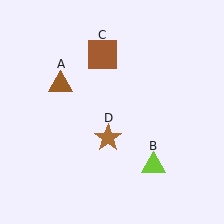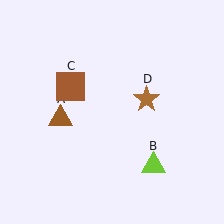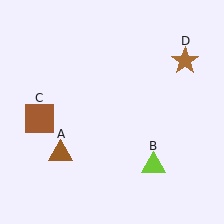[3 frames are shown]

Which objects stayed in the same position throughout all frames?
Lime triangle (object B) remained stationary.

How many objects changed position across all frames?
3 objects changed position: brown triangle (object A), brown square (object C), brown star (object D).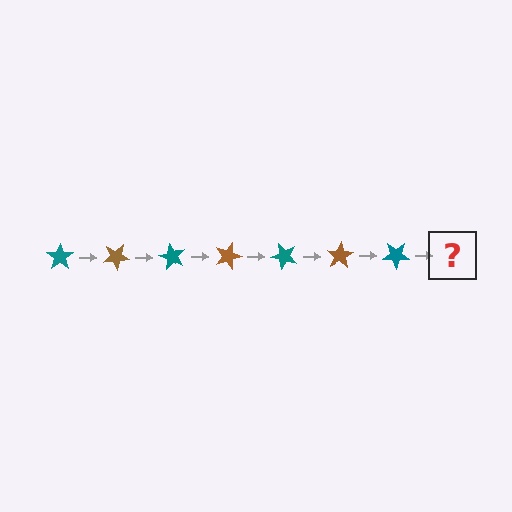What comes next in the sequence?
The next element should be a brown star, rotated 210 degrees from the start.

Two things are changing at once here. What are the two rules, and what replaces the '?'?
The two rules are that it rotates 30 degrees each step and the color cycles through teal and brown. The '?' should be a brown star, rotated 210 degrees from the start.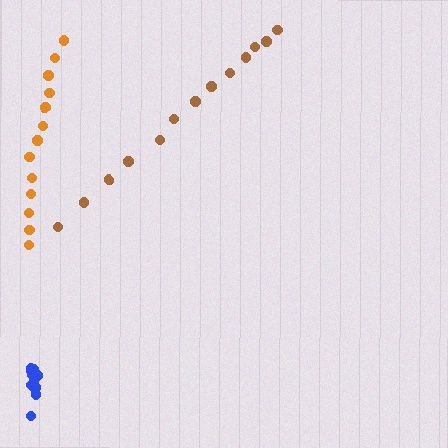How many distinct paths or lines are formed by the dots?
There are 3 distinct paths.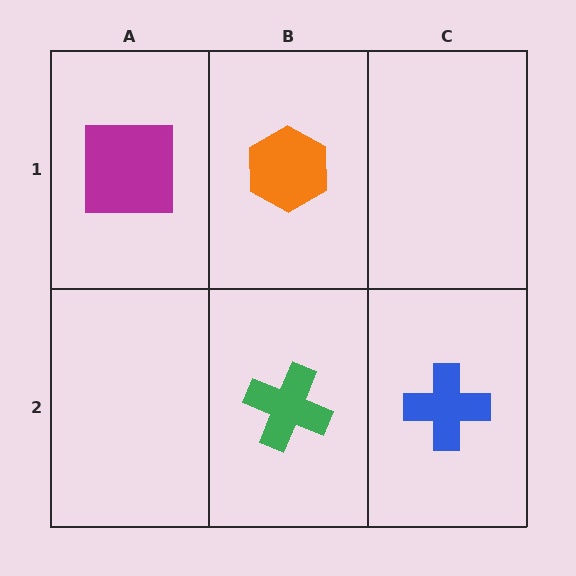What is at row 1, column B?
An orange hexagon.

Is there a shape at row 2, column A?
No, that cell is empty.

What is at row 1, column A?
A magenta square.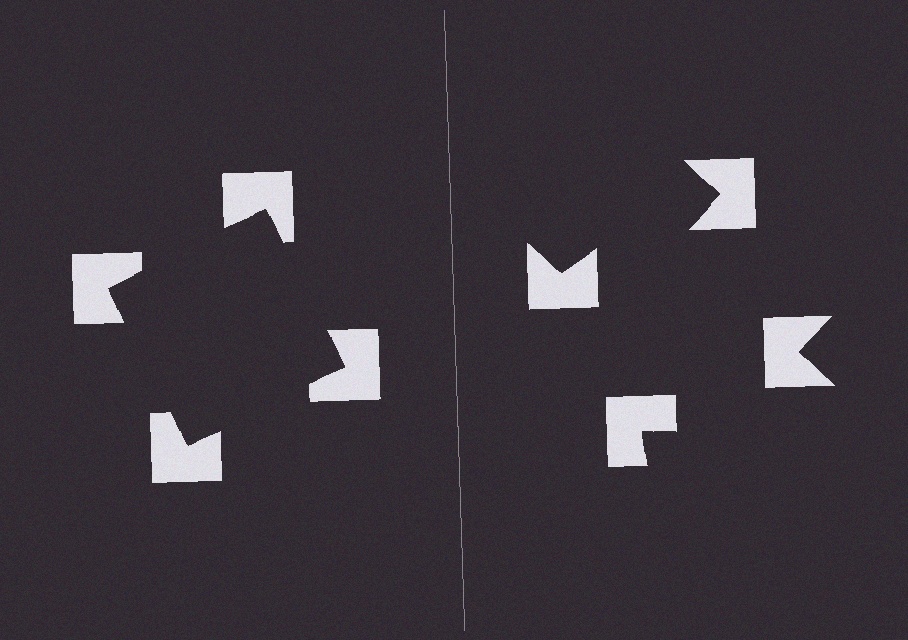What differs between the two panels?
The notched squares are positioned identically on both sides; only the wedge orientations differ. On the left they align to a square; on the right they are misaligned.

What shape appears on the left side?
An illusory square.